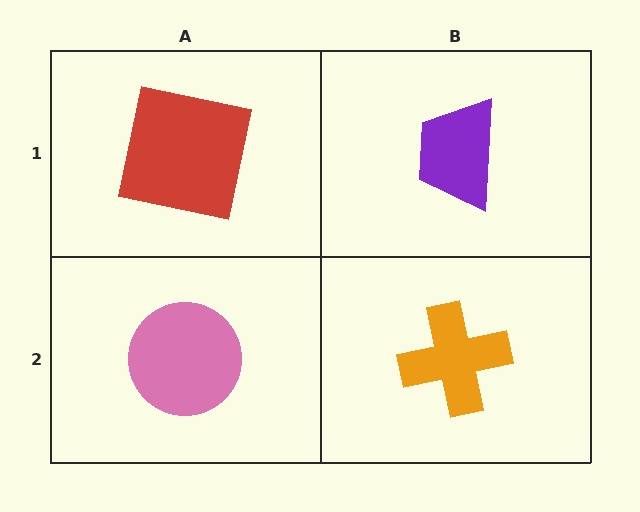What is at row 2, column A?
A pink circle.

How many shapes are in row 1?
2 shapes.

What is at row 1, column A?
A red square.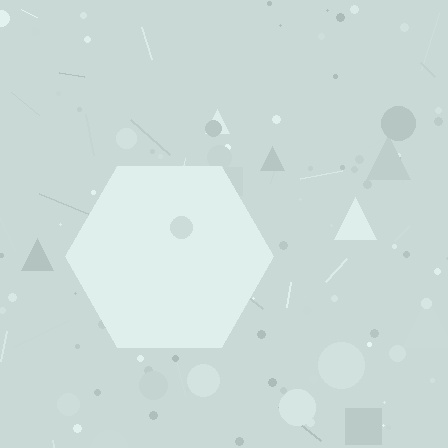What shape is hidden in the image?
A hexagon is hidden in the image.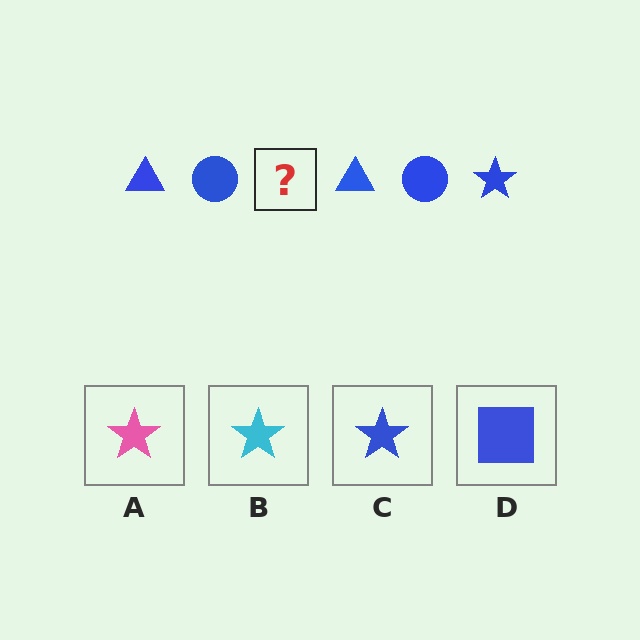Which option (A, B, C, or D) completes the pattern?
C.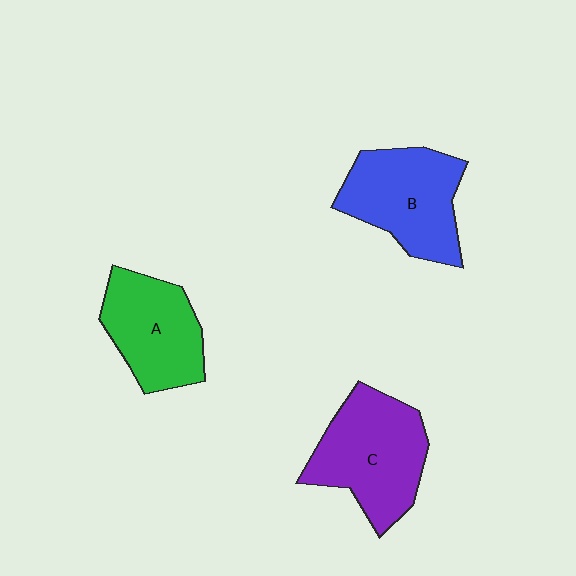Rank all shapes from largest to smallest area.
From largest to smallest: C (purple), B (blue), A (green).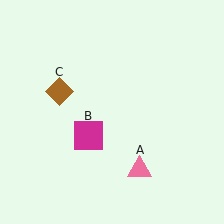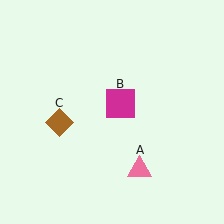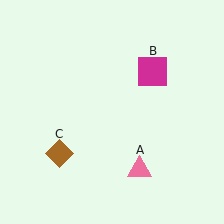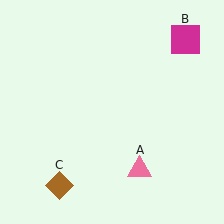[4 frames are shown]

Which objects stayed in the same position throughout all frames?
Pink triangle (object A) remained stationary.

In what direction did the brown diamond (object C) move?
The brown diamond (object C) moved down.